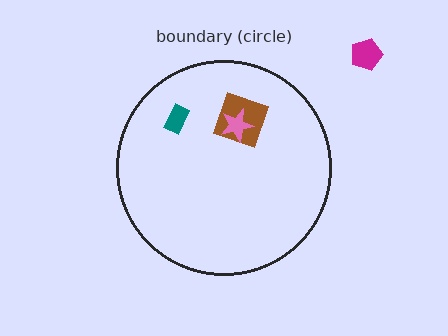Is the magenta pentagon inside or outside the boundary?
Outside.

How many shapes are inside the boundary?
3 inside, 1 outside.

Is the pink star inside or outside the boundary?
Inside.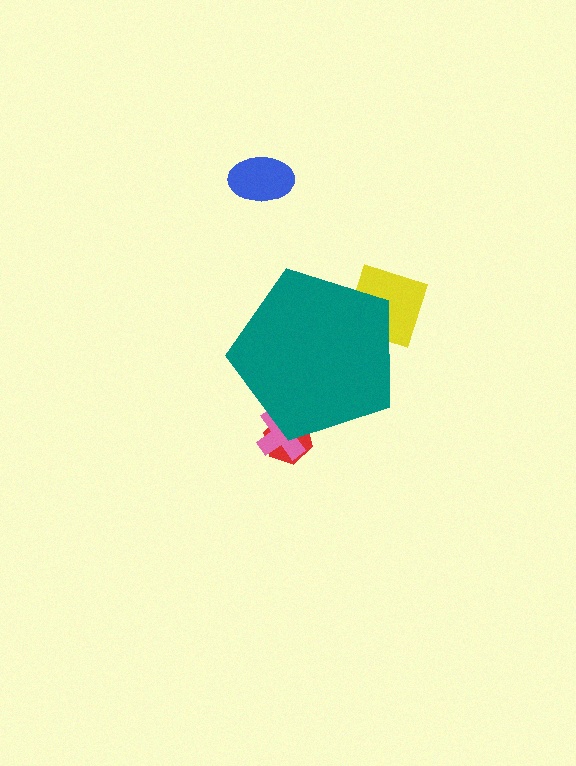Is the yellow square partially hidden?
Yes, the yellow square is partially hidden behind the teal pentagon.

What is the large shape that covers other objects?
A teal pentagon.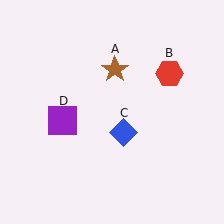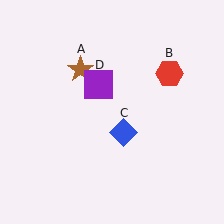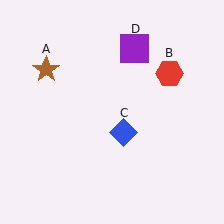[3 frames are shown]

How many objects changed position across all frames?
2 objects changed position: brown star (object A), purple square (object D).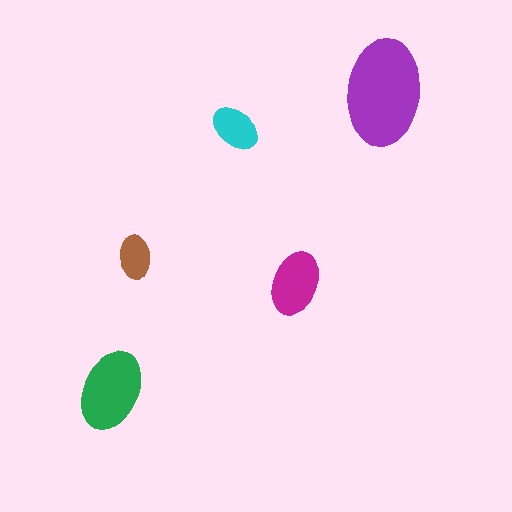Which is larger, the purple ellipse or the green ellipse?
The purple one.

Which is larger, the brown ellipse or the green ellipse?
The green one.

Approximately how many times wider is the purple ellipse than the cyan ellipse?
About 2 times wider.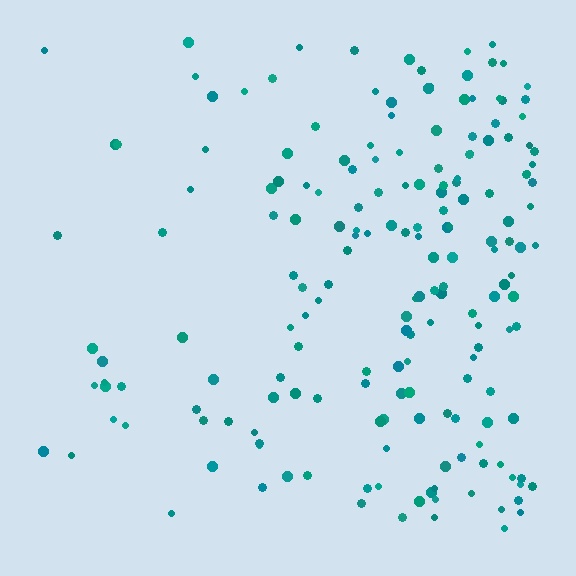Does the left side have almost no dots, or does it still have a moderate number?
Still a moderate number, just noticeably fewer than the right.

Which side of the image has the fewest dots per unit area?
The left.